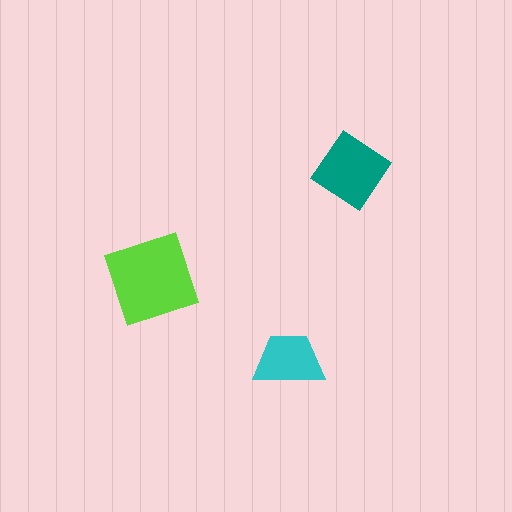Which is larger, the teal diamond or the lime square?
The lime square.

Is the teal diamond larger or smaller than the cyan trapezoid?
Larger.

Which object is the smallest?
The cyan trapezoid.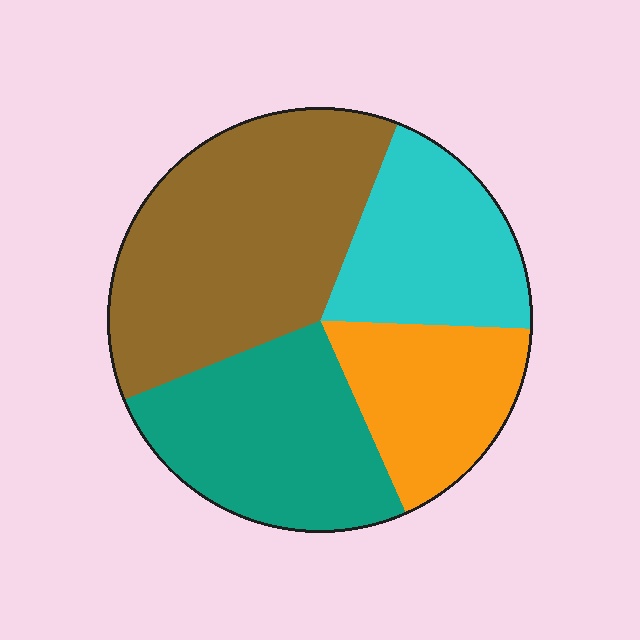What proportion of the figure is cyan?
Cyan covers about 20% of the figure.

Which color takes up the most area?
Brown, at roughly 35%.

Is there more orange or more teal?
Teal.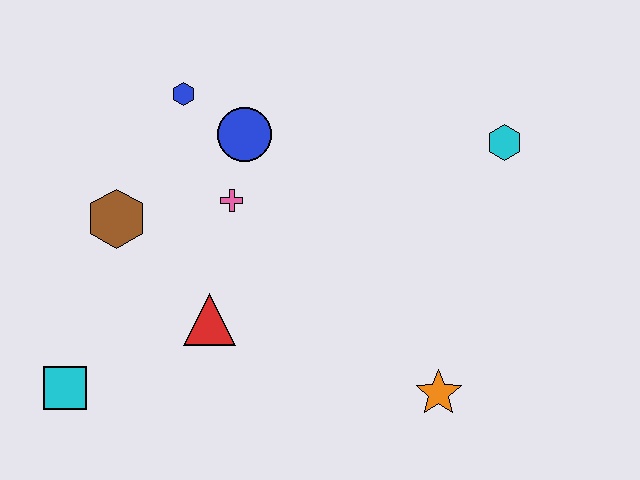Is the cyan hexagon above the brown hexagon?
Yes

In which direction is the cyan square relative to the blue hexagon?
The cyan square is below the blue hexagon.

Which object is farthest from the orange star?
The blue hexagon is farthest from the orange star.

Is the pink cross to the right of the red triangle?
Yes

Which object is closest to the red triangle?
The pink cross is closest to the red triangle.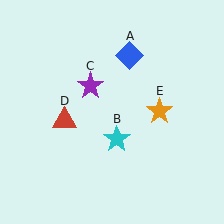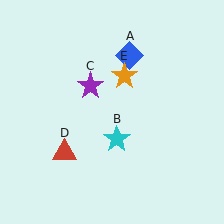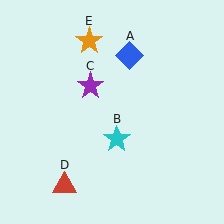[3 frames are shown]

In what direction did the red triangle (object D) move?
The red triangle (object D) moved down.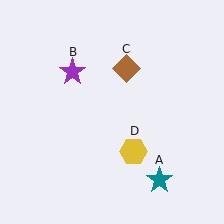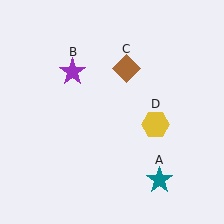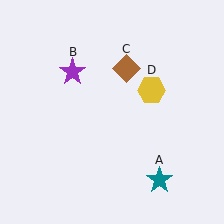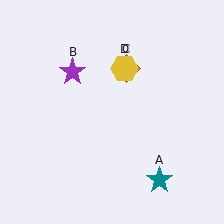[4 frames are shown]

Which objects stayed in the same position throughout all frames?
Teal star (object A) and purple star (object B) and brown diamond (object C) remained stationary.